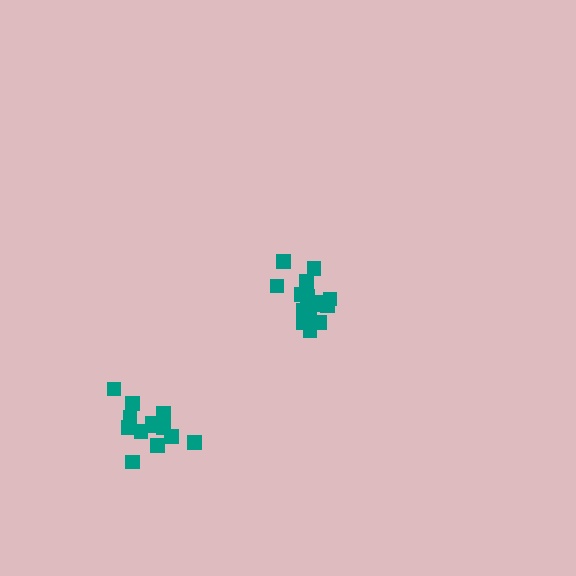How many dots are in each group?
Group 1: 15 dots, Group 2: 15 dots (30 total).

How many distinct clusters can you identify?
There are 2 distinct clusters.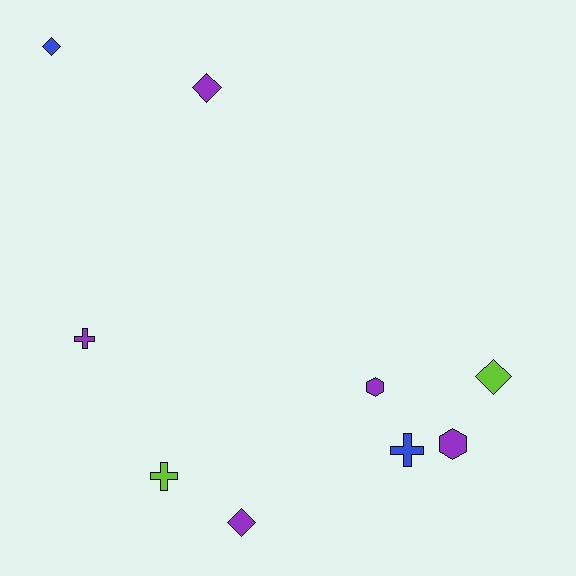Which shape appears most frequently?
Diamond, with 4 objects.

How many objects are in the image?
There are 9 objects.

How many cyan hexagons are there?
There are no cyan hexagons.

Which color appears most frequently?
Purple, with 5 objects.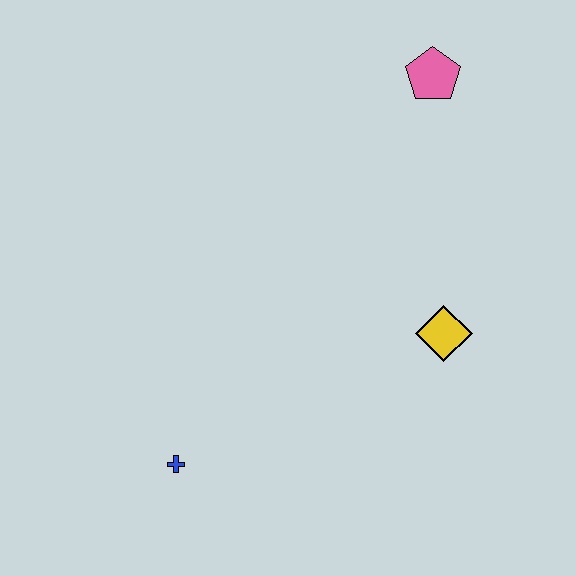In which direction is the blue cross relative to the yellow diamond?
The blue cross is to the left of the yellow diamond.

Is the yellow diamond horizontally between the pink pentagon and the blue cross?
No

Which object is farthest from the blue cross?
The pink pentagon is farthest from the blue cross.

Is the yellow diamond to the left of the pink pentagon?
No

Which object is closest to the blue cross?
The yellow diamond is closest to the blue cross.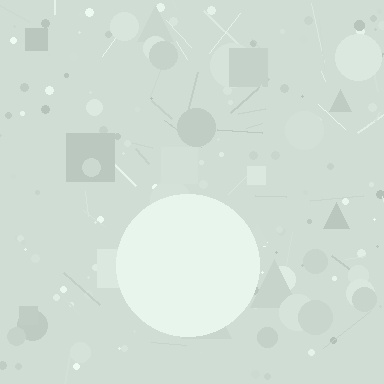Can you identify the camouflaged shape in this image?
The camouflaged shape is a circle.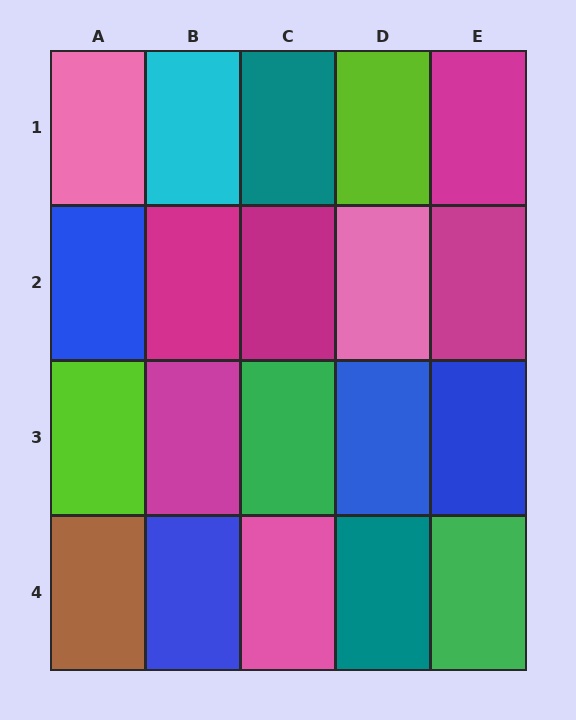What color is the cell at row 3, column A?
Lime.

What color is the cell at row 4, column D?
Teal.